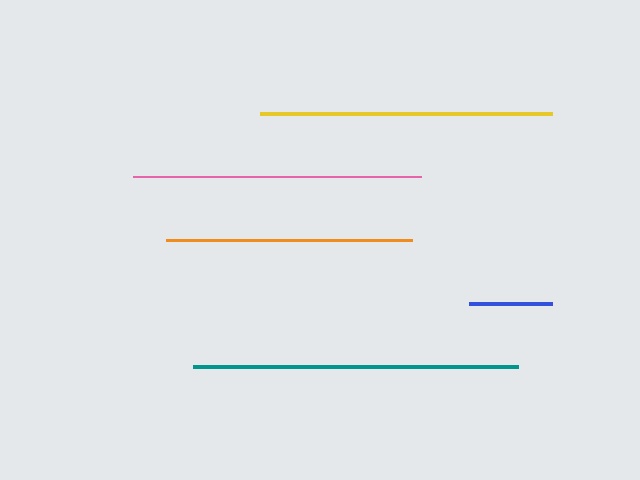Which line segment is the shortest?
The blue line is the shortest at approximately 83 pixels.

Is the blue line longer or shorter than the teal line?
The teal line is longer than the blue line.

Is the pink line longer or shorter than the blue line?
The pink line is longer than the blue line.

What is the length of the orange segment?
The orange segment is approximately 245 pixels long.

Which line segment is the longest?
The teal line is the longest at approximately 325 pixels.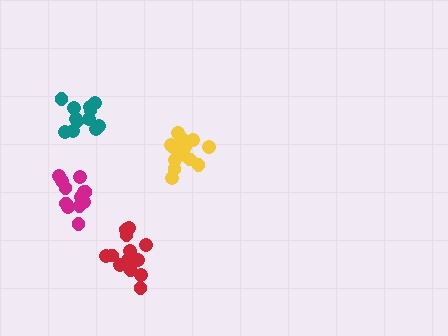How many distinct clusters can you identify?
There are 4 distinct clusters.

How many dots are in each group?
Group 1: 14 dots, Group 2: 13 dots, Group 3: 12 dots, Group 4: 13 dots (52 total).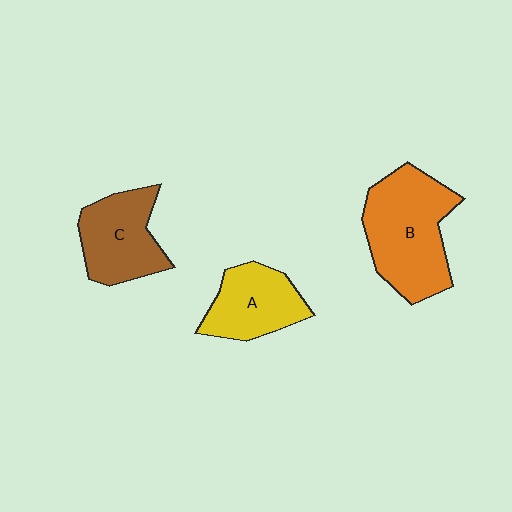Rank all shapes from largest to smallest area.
From largest to smallest: B (orange), C (brown), A (yellow).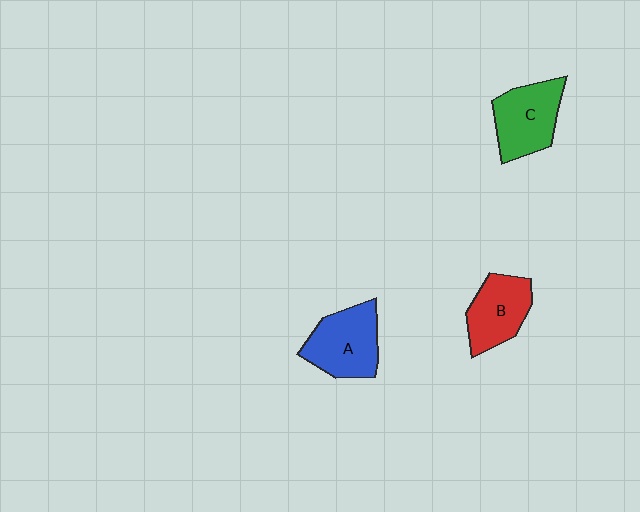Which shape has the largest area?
Shape A (blue).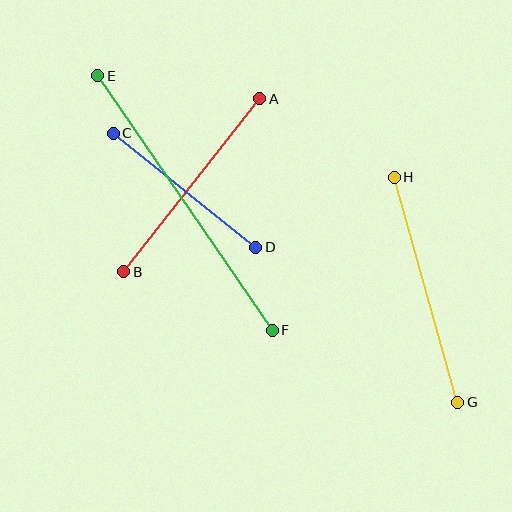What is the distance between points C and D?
The distance is approximately 182 pixels.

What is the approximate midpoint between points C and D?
The midpoint is at approximately (184, 190) pixels.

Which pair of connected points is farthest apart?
Points E and F are farthest apart.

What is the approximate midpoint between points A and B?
The midpoint is at approximately (192, 185) pixels.